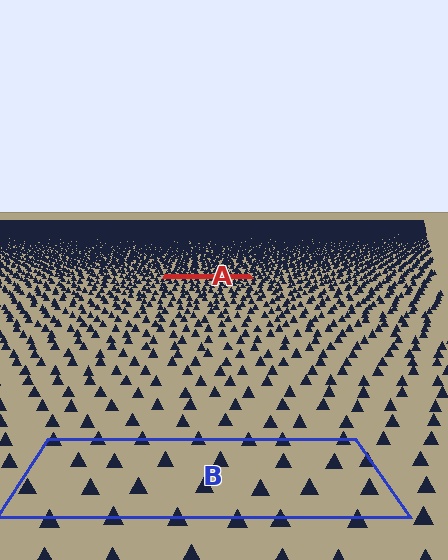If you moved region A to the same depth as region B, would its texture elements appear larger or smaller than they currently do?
They would appear larger. At a closer depth, the same texture elements are projected at a bigger on-screen size.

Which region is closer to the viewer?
Region B is closer. The texture elements there are larger and more spread out.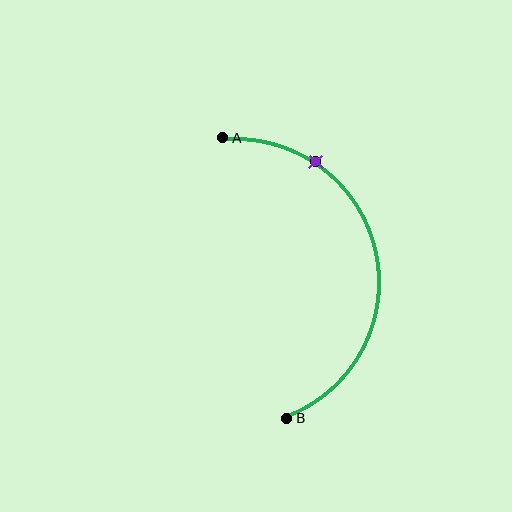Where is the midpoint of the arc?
The arc midpoint is the point on the curve farthest from the straight line joining A and B. It sits to the right of that line.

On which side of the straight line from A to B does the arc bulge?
The arc bulges to the right of the straight line connecting A and B.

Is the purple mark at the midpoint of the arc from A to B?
No. The purple mark lies on the arc but is closer to endpoint A. The arc midpoint would be at the point on the curve equidistant along the arc from both A and B.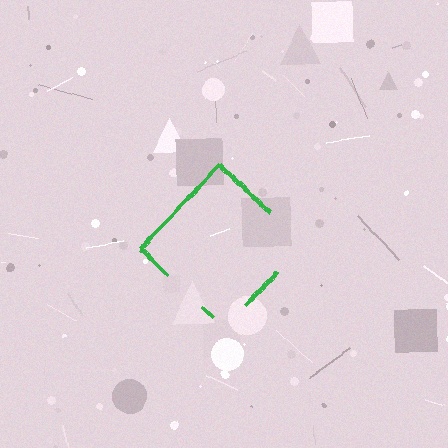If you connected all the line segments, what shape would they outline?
They would outline a diamond.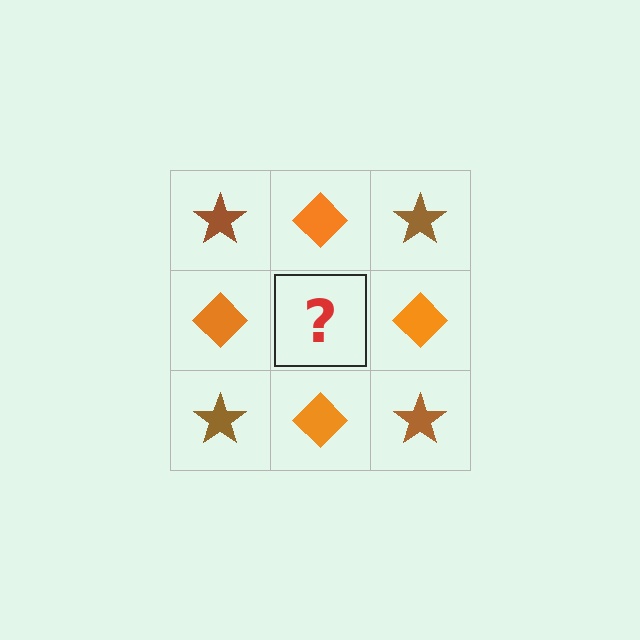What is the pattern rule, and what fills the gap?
The rule is that it alternates brown star and orange diamond in a checkerboard pattern. The gap should be filled with a brown star.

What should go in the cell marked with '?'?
The missing cell should contain a brown star.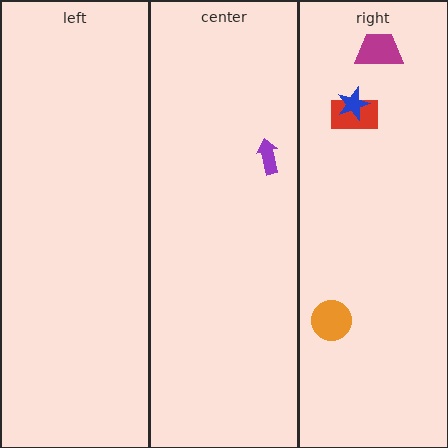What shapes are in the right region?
The red rectangle, the blue star, the magenta trapezoid, the orange circle.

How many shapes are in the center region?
1.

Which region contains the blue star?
The right region.